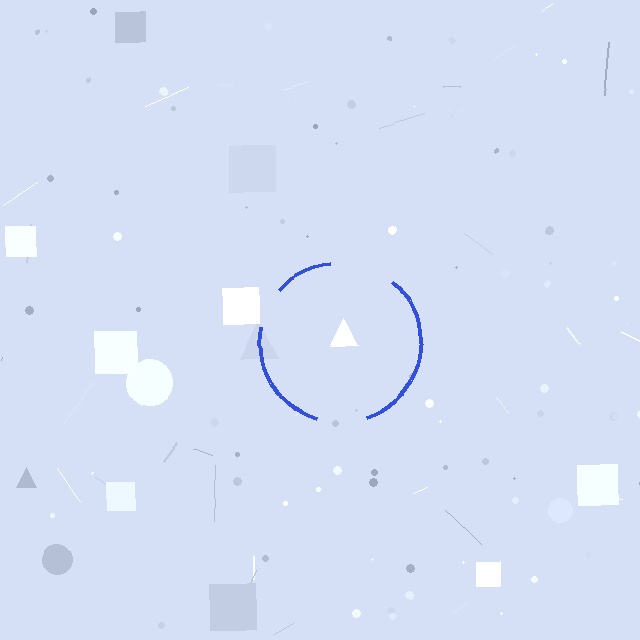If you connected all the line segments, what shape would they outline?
They would outline a circle.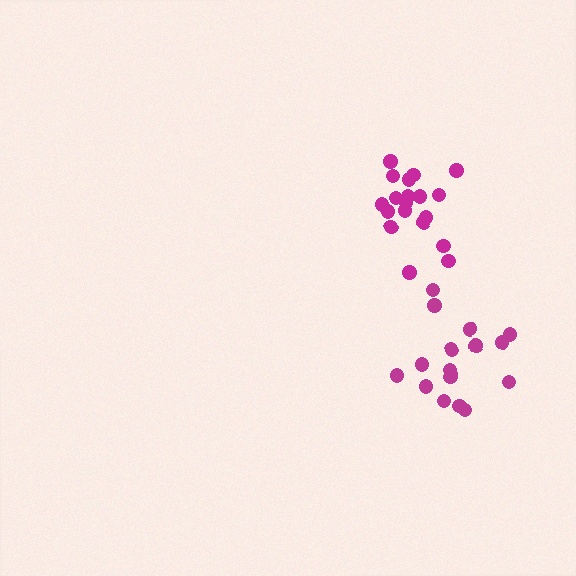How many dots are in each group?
Group 1: 17 dots, Group 2: 19 dots (36 total).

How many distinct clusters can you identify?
There are 2 distinct clusters.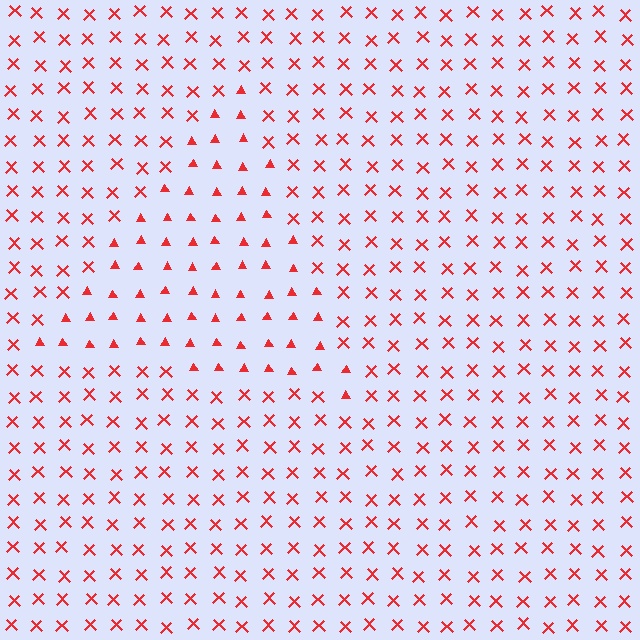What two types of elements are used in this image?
The image uses triangles inside the triangle region and X marks outside it.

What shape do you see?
I see a triangle.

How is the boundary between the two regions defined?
The boundary is defined by a change in element shape: triangles inside vs. X marks outside. All elements share the same color and spacing.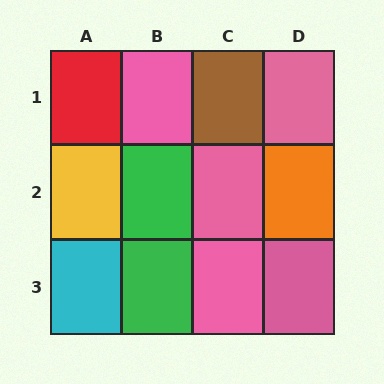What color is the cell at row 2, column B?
Green.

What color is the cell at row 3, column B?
Green.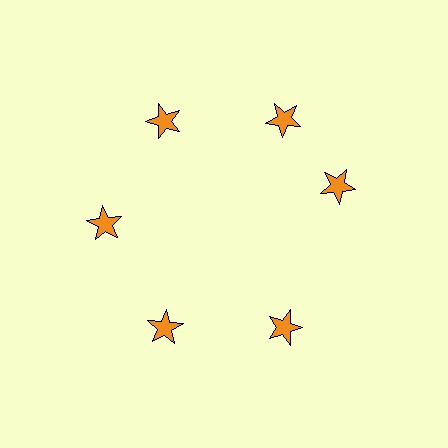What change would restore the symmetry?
The symmetry would be restored by rotating it back into even spacing with its neighbors so that all 6 stars sit at equal angles and equal distance from the center.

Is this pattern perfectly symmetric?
No. The 6 orange stars are arranged in a ring, but one element near the 3 o'clock position is rotated out of alignment along the ring, breaking the 6-fold rotational symmetry.